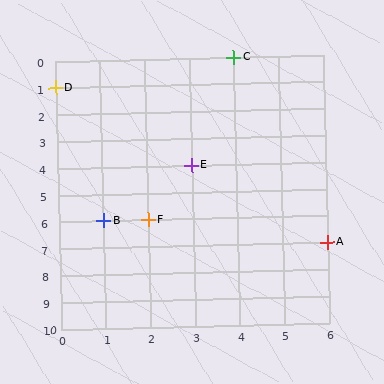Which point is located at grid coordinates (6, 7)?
Point A is at (6, 7).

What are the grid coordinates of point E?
Point E is at grid coordinates (3, 4).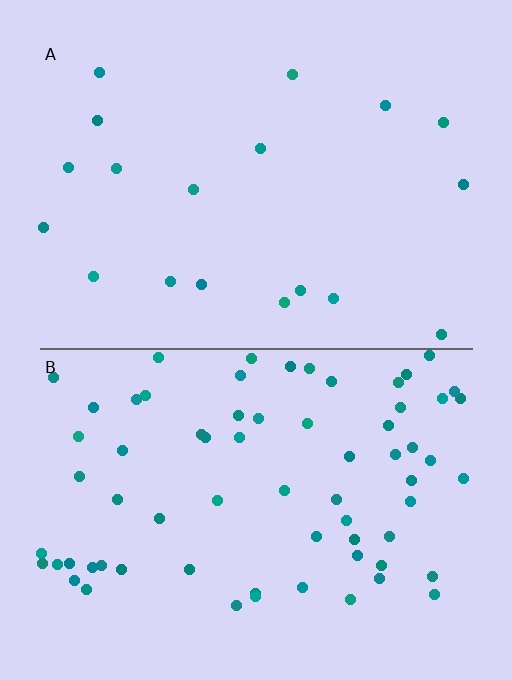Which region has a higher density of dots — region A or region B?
B (the bottom).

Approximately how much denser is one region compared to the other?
Approximately 3.7× — region B over region A.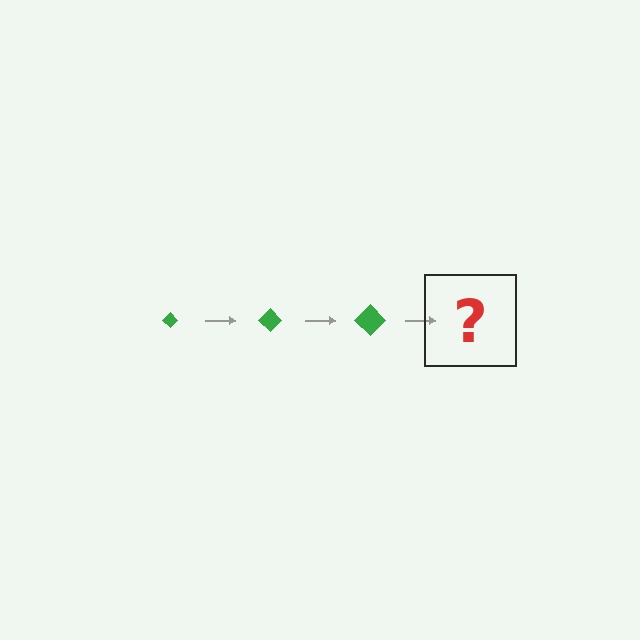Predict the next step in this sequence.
The next step is a green diamond, larger than the previous one.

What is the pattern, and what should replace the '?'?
The pattern is that the diamond gets progressively larger each step. The '?' should be a green diamond, larger than the previous one.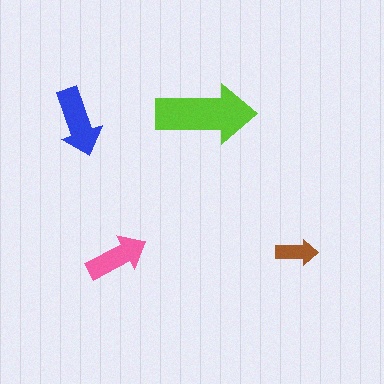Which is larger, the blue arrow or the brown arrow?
The blue one.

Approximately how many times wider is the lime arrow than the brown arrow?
About 2.5 times wider.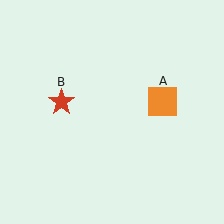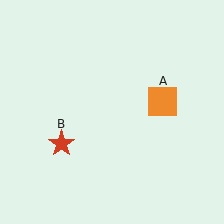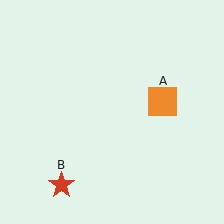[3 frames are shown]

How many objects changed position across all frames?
1 object changed position: red star (object B).